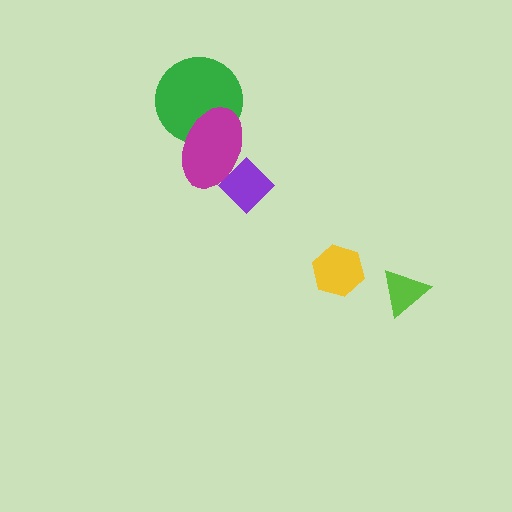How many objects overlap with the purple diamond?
1 object overlaps with the purple diamond.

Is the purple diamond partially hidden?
Yes, it is partially covered by another shape.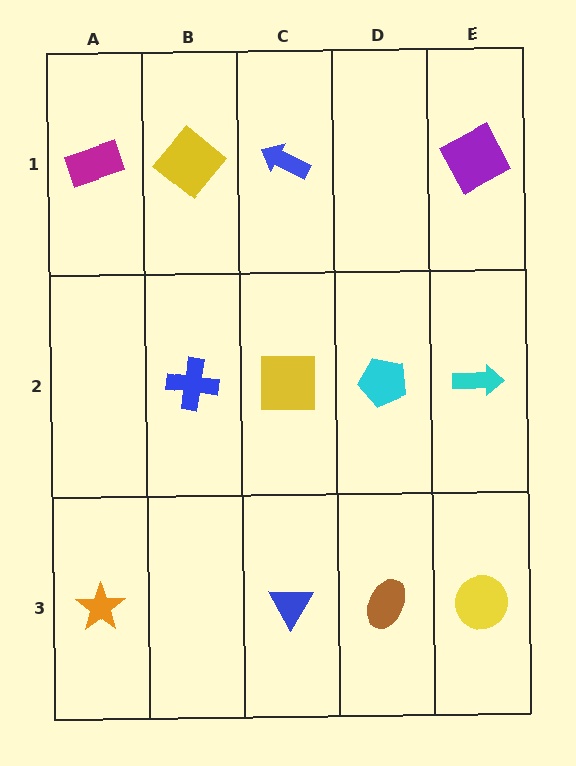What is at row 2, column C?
A yellow square.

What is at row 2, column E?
A cyan arrow.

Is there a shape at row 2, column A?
No, that cell is empty.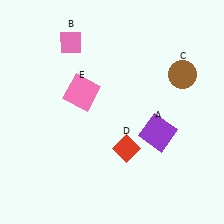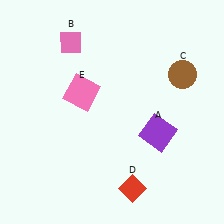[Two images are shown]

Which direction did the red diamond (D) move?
The red diamond (D) moved down.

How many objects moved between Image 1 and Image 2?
1 object moved between the two images.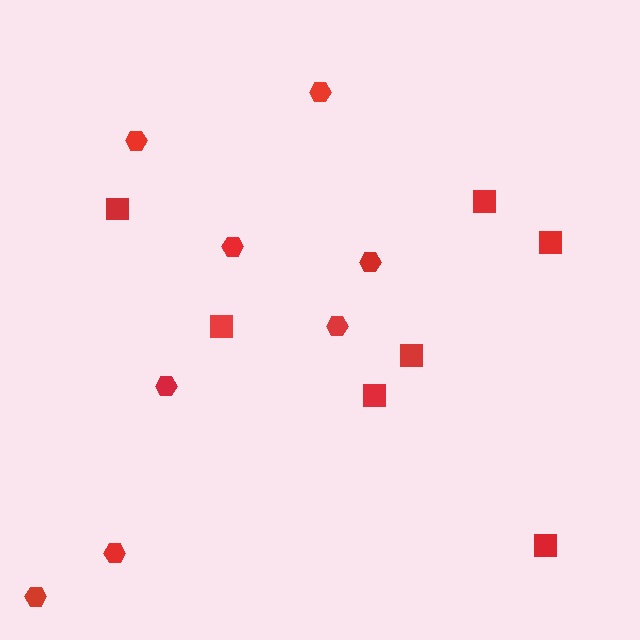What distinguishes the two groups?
There are 2 groups: one group of hexagons (8) and one group of squares (7).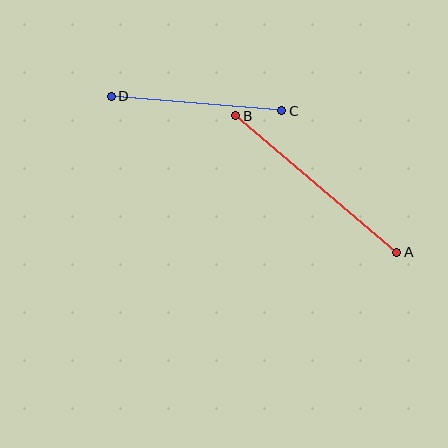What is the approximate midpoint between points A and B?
The midpoint is at approximately (316, 184) pixels.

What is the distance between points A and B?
The distance is approximately 211 pixels.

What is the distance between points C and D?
The distance is approximately 171 pixels.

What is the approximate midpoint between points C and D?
The midpoint is at approximately (197, 103) pixels.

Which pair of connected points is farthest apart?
Points A and B are farthest apart.